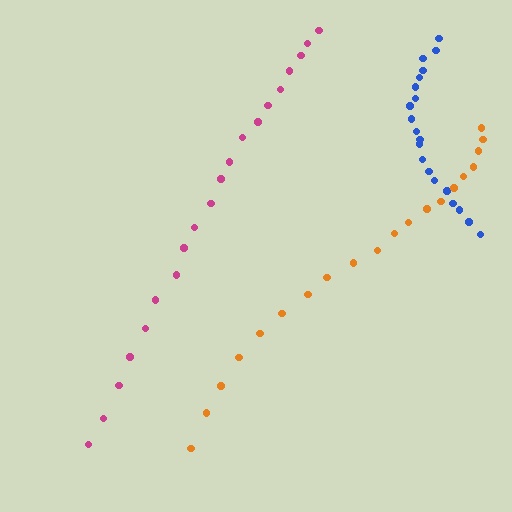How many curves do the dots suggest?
There are 3 distinct paths.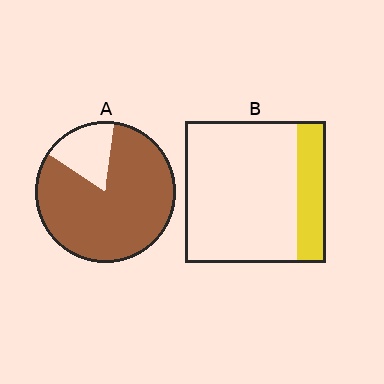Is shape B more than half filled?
No.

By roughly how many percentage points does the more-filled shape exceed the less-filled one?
By roughly 60 percentage points (A over B).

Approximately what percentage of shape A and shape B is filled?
A is approximately 80% and B is approximately 20%.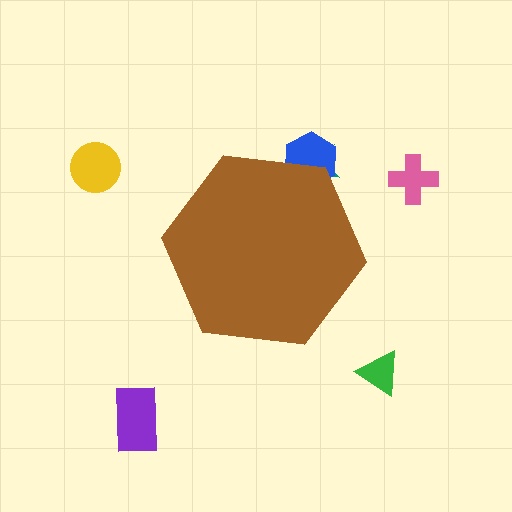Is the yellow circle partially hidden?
No, the yellow circle is fully visible.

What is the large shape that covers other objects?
A brown hexagon.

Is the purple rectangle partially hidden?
No, the purple rectangle is fully visible.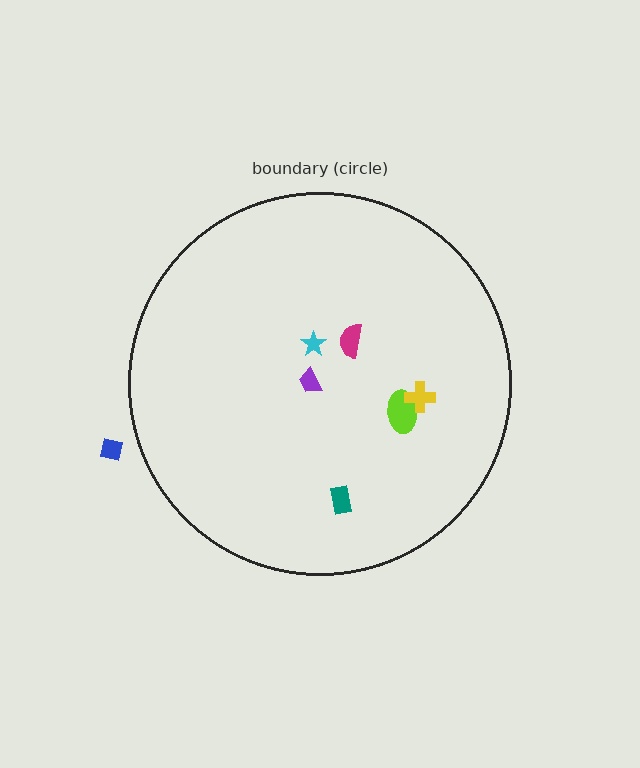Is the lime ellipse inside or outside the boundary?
Inside.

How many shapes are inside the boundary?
6 inside, 1 outside.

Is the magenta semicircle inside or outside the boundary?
Inside.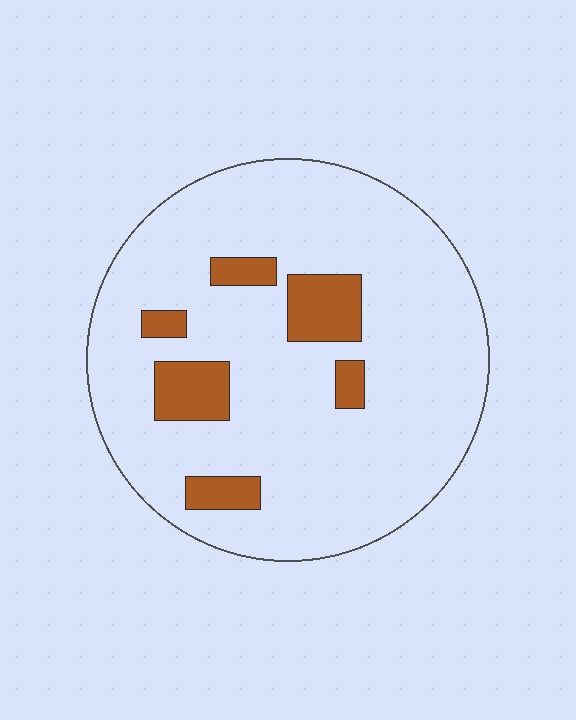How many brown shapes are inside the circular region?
6.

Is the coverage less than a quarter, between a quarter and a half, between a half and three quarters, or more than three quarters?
Less than a quarter.